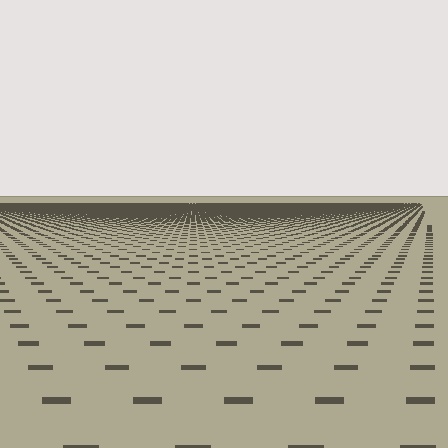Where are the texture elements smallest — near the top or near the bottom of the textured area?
Near the top.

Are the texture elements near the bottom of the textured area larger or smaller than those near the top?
Larger. Near the bottom, elements are closer to the viewer and appear at a bigger on-screen size.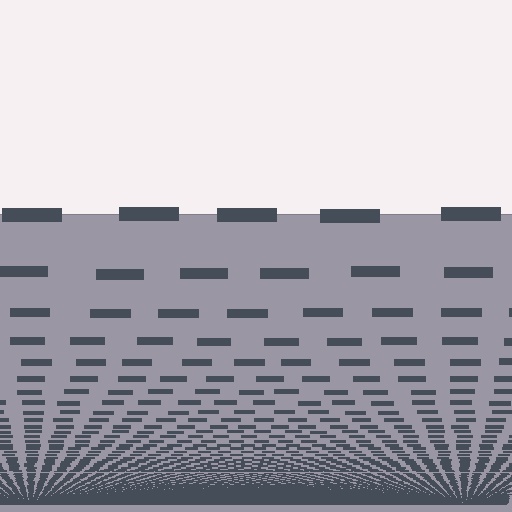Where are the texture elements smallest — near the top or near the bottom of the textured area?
Near the bottom.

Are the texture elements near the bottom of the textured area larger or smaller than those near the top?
Smaller. The gradient is inverted — elements near the bottom are smaller and denser.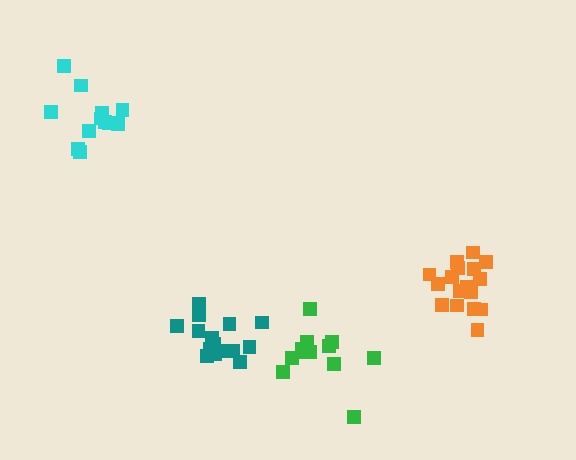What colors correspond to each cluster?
The clusters are colored: orange, green, cyan, teal.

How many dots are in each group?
Group 1: 17 dots, Group 2: 12 dots, Group 3: 12 dots, Group 4: 15 dots (56 total).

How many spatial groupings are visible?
There are 4 spatial groupings.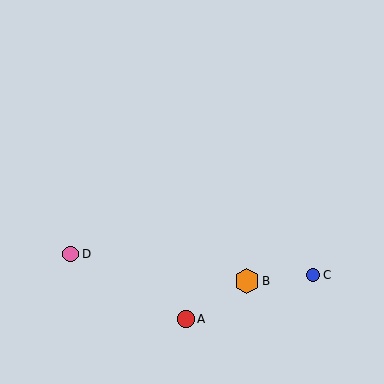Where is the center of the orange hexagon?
The center of the orange hexagon is at (247, 281).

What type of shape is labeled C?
Shape C is a blue circle.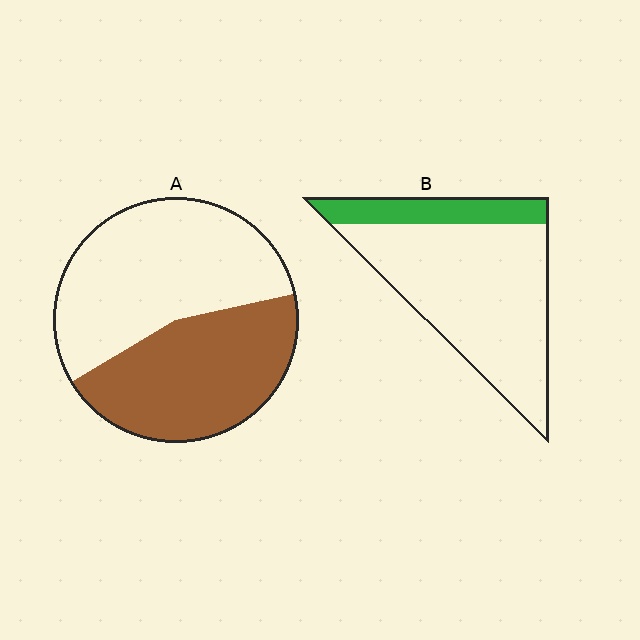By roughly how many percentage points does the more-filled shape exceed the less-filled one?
By roughly 25 percentage points (A over B).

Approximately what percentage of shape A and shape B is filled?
A is approximately 45% and B is approximately 20%.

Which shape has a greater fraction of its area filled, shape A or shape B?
Shape A.